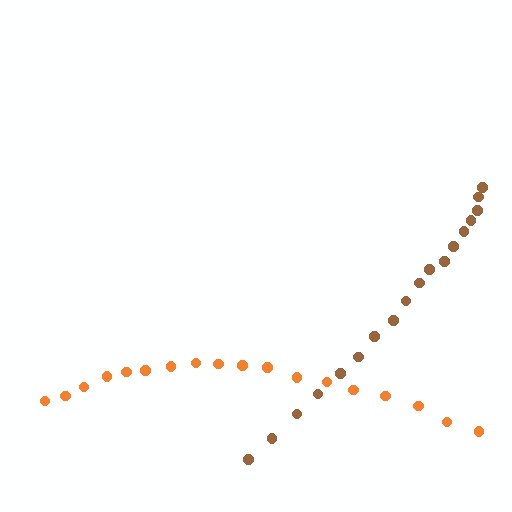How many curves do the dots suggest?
There are 2 distinct paths.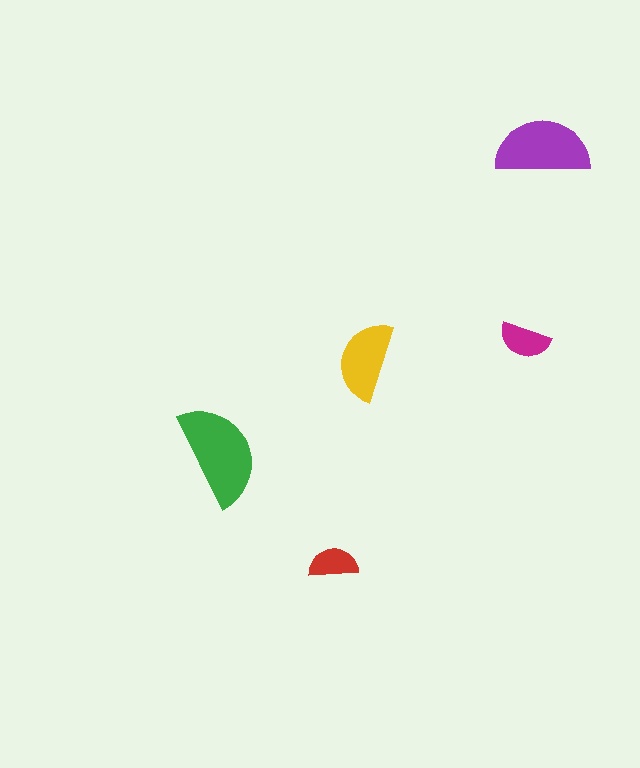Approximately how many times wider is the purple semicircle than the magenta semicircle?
About 2 times wider.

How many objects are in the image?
There are 5 objects in the image.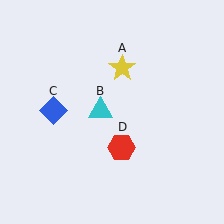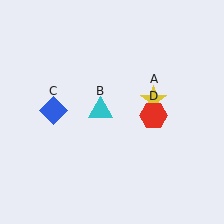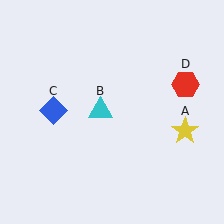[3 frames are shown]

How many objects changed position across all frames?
2 objects changed position: yellow star (object A), red hexagon (object D).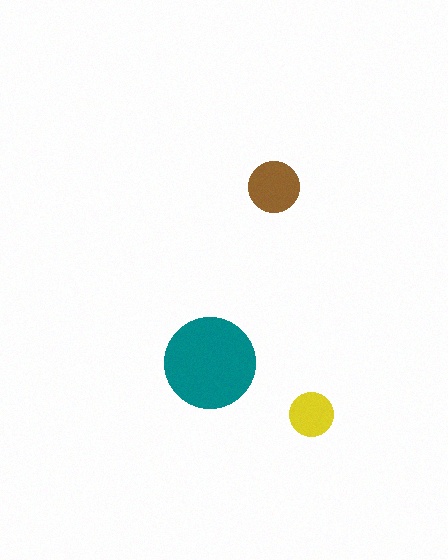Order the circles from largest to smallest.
the teal one, the brown one, the yellow one.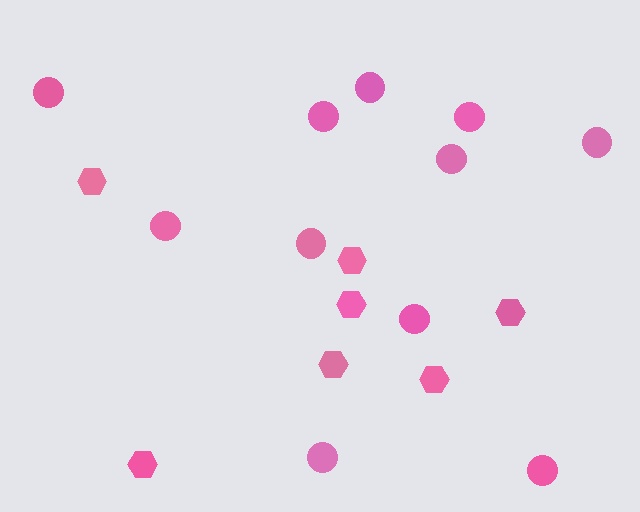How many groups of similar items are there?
There are 2 groups: one group of circles (11) and one group of hexagons (7).